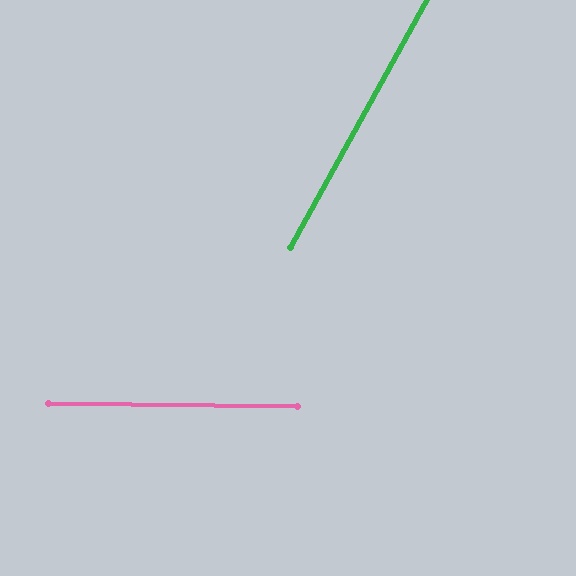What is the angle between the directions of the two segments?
Approximately 62 degrees.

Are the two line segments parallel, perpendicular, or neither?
Neither parallel nor perpendicular — they differ by about 62°.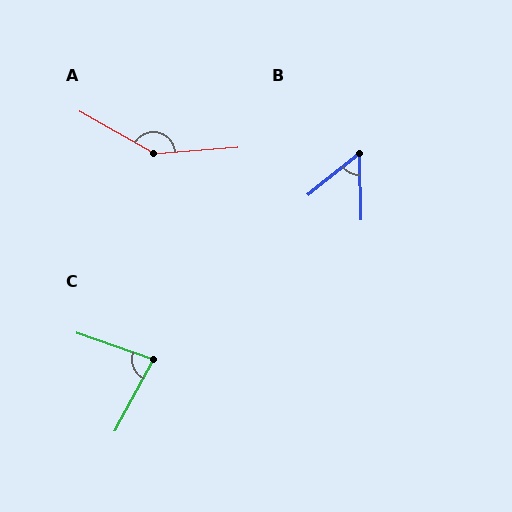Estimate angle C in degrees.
Approximately 81 degrees.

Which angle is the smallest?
B, at approximately 53 degrees.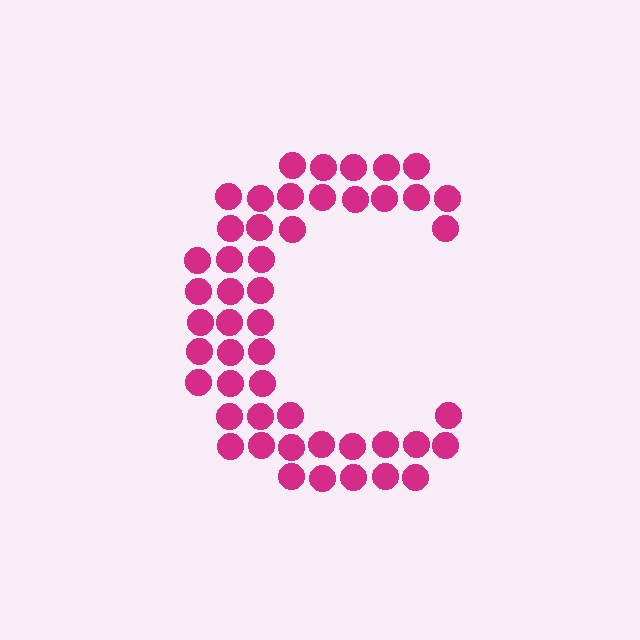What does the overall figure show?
The overall figure shows the letter C.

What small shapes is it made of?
It is made of small circles.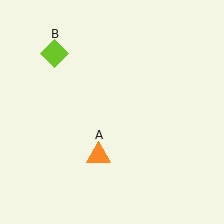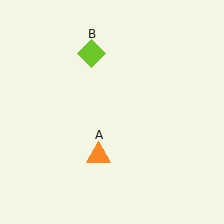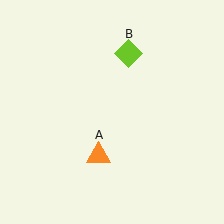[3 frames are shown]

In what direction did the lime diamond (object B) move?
The lime diamond (object B) moved right.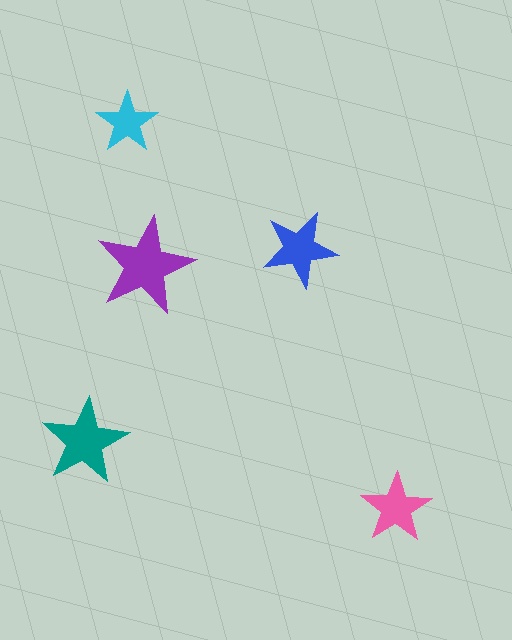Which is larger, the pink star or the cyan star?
The pink one.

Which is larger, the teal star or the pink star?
The teal one.